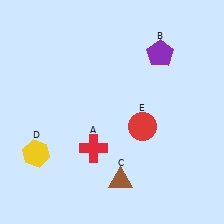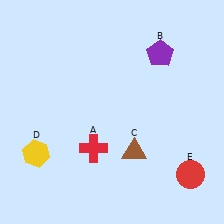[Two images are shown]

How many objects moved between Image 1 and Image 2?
2 objects moved between the two images.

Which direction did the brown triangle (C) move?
The brown triangle (C) moved up.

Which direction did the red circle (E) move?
The red circle (E) moved down.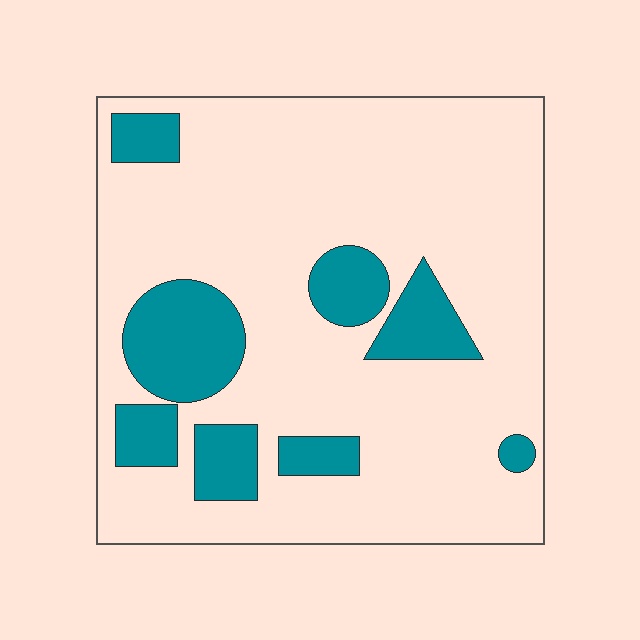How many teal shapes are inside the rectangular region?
8.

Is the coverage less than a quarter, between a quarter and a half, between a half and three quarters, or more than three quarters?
Less than a quarter.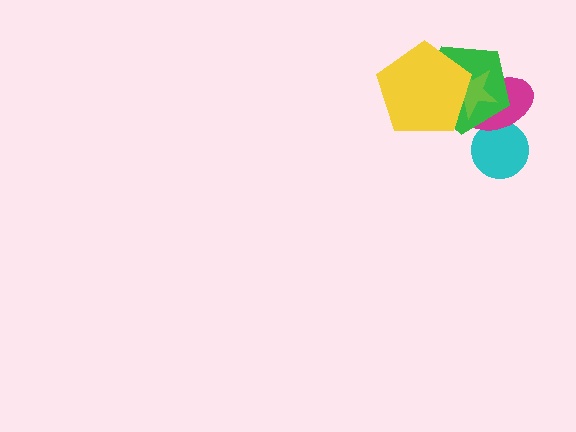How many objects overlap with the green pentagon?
3 objects overlap with the green pentagon.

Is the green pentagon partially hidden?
Yes, it is partially covered by another shape.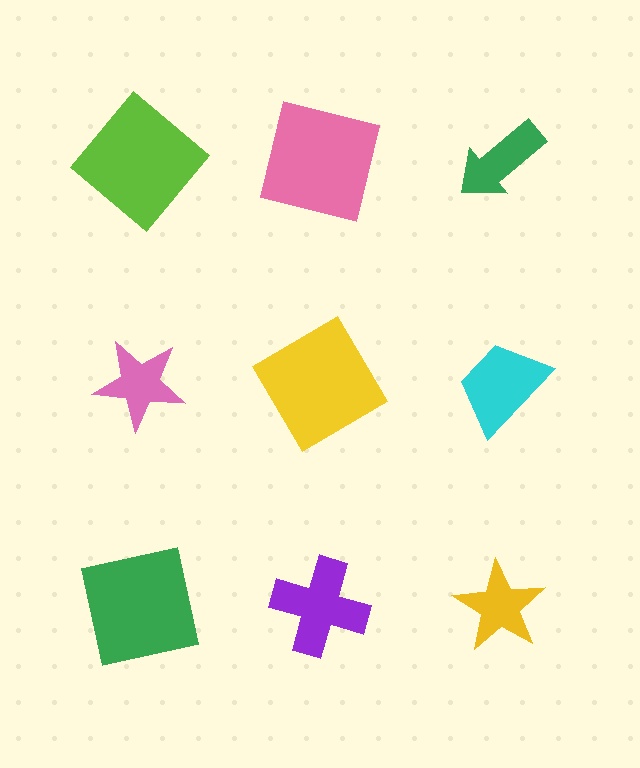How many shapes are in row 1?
3 shapes.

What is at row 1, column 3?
A green arrow.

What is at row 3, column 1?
A green square.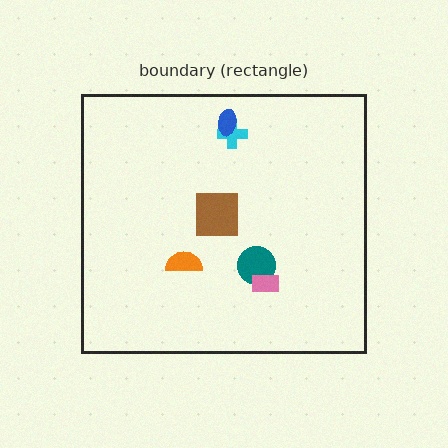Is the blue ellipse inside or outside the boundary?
Inside.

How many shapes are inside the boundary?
6 inside, 0 outside.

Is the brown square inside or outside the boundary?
Inside.